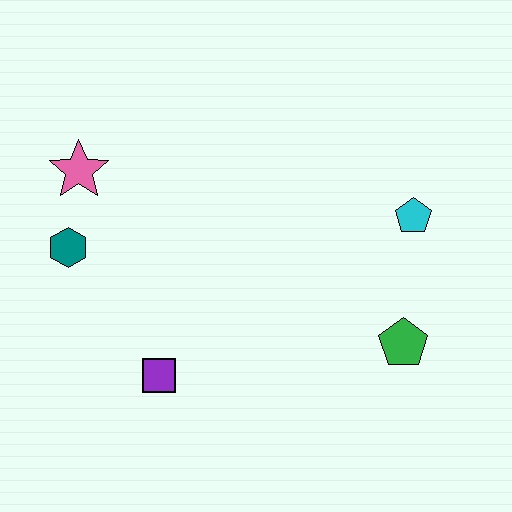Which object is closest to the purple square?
The teal hexagon is closest to the purple square.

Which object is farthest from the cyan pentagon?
The teal hexagon is farthest from the cyan pentagon.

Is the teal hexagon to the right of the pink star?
No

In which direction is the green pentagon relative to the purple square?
The green pentagon is to the right of the purple square.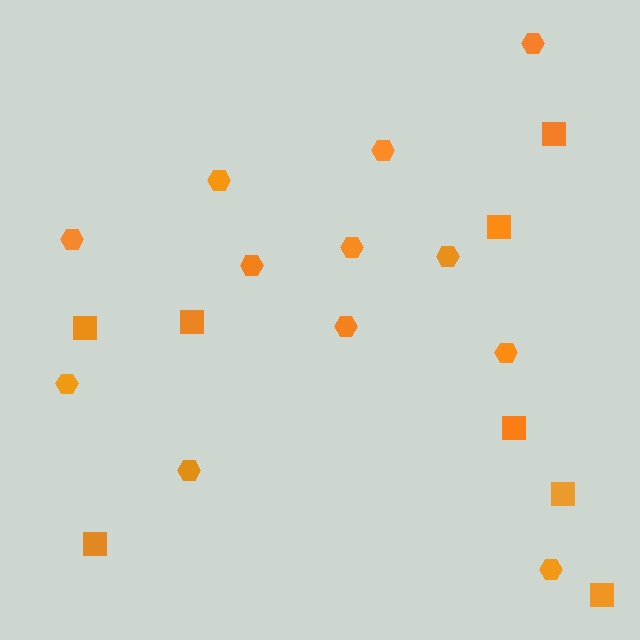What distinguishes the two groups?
There are 2 groups: one group of squares (8) and one group of hexagons (12).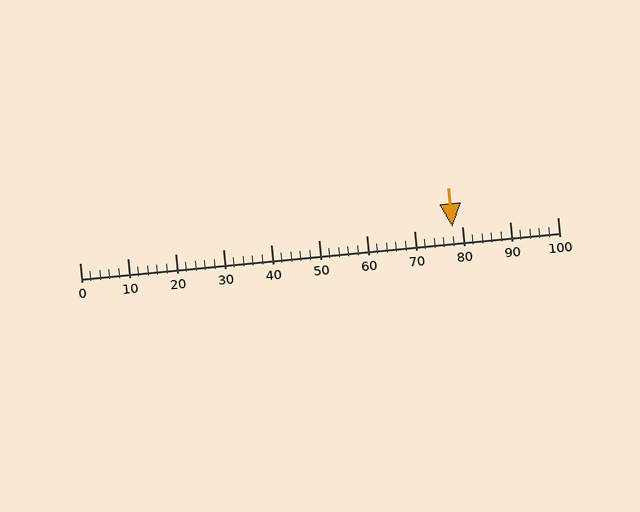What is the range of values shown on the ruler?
The ruler shows values from 0 to 100.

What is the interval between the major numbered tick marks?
The major tick marks are spaced 10 units apart.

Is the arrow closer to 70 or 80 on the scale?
The arrow is closer to 80.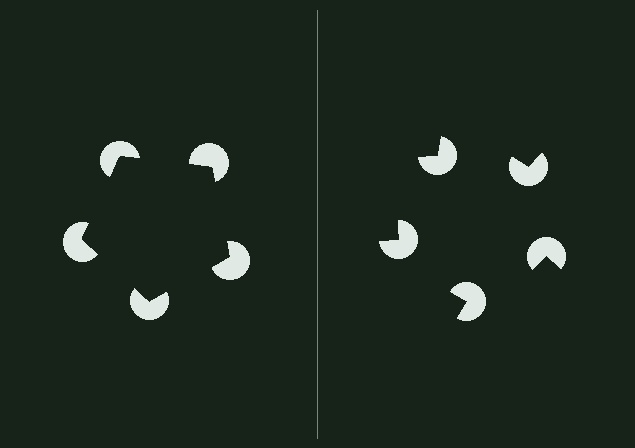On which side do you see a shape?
An illusory pentagon appears on the left side. On the right side the wedge cuts are rotated, so no coherent shape forms.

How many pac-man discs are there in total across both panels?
10 — 5 on each side.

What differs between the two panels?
The pac-man discs are positioned identically on both sides; only the wedge orientations differ. On the left they align to a pentagon; on the right they are misaligned.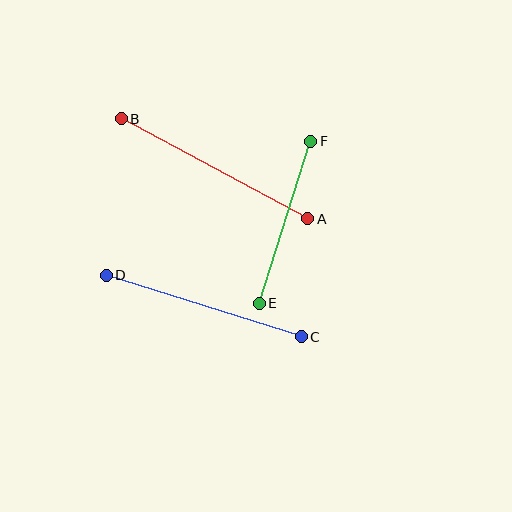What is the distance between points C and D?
The distance is approximately 204 pixels.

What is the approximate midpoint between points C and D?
The midpoint is at approximately (204, 306) pixels.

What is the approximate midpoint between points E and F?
The midpoint is at approximately (285, 222) pixels.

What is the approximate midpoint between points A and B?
The midpoint is at approximately (214, 169) pixels.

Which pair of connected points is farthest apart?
Points A and B are farthest apart.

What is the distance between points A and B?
The distance is approximately 212 pixels.